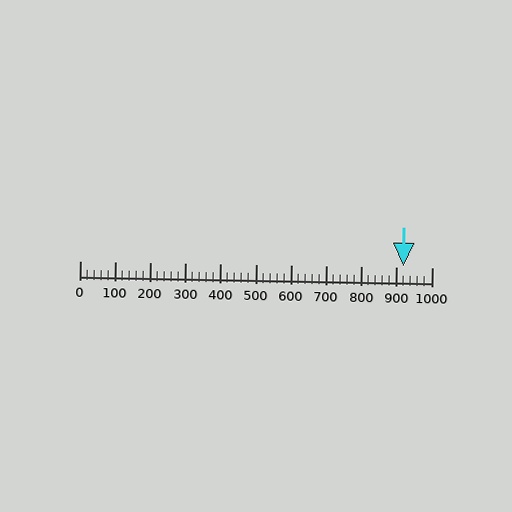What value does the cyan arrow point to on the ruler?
The cyan arrow points to approximately 920.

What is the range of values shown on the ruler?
The ruler shows values from 0 to 1000.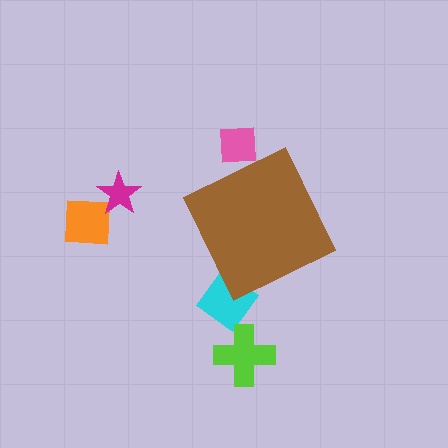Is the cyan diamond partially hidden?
Yes, the cyan diamond is partially hidden behind the brown diamond.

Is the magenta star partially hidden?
No, the magenta star is fully visible.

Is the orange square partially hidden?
No, the orange square is fully visible.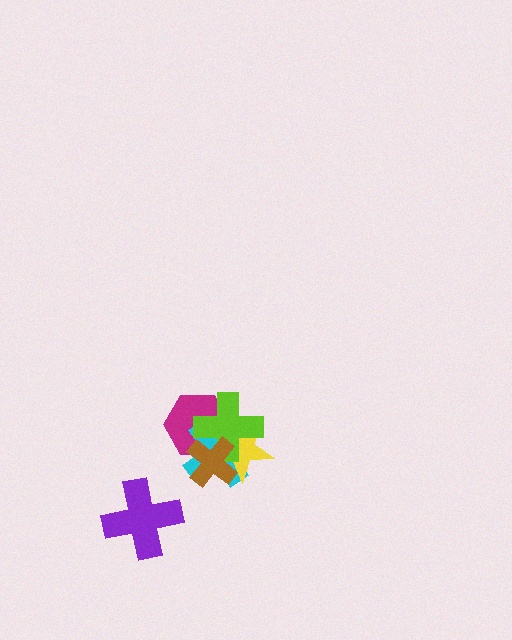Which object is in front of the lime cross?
The brown cross is in front of the lime cross.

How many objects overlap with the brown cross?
4 objects overlap with the brown cross.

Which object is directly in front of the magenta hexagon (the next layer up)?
The cyan cross is directly in front of the magenta hexagon.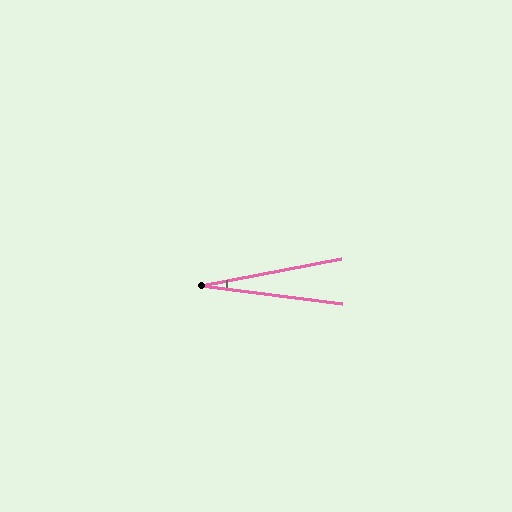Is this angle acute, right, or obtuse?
It is acute.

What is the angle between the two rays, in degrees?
Approximately 18 degrees.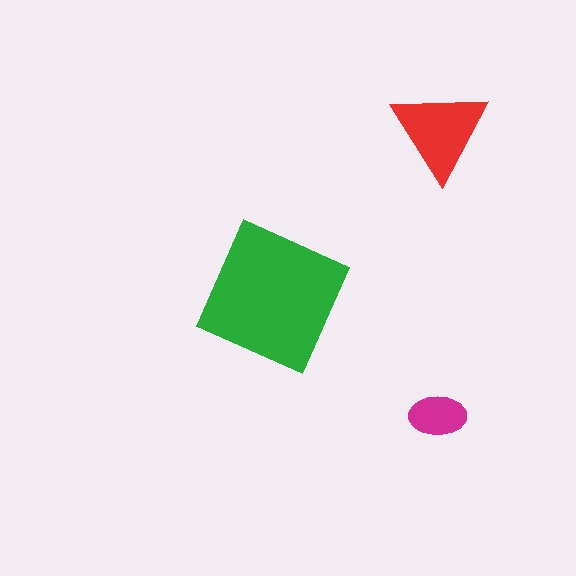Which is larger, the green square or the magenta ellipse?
The green square.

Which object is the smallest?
The magenta ellipse.